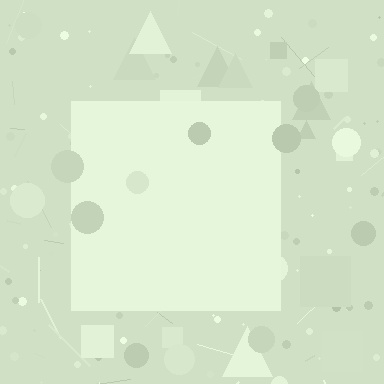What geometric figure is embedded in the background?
A square is embedded in the background.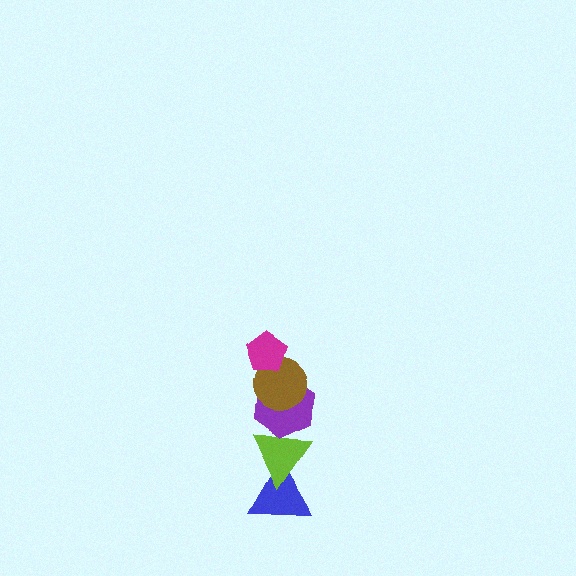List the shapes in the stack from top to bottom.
From top to bottom: the magenta pentagon, the brown circle, the purple hexagon, the lime triangle, the blue triangle.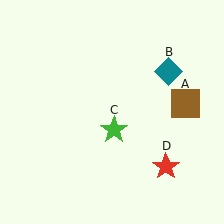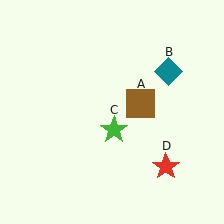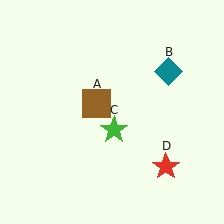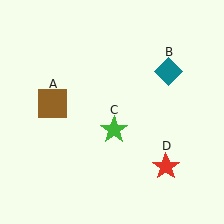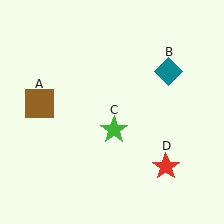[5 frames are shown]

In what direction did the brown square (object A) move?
The brown square (object A) moved left.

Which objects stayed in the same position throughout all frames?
Teal diamond (object B) and green star (object C) and red star (object D) remained stationary.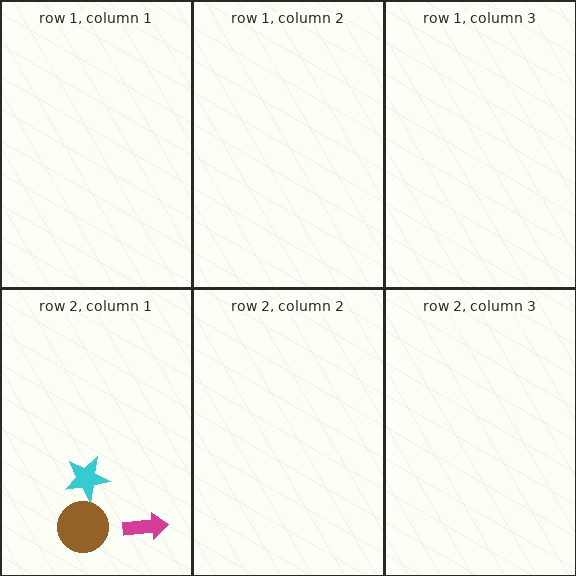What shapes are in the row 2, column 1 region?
The brown circle, the magenta arrow, the cyan star.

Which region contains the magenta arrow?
The row 2, column 1 region.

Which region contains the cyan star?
The row 2, column 1 region.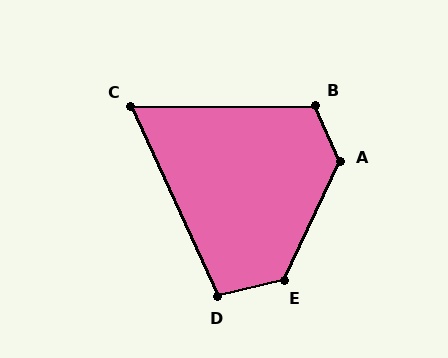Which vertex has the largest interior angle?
A, at approximately 131 degrees.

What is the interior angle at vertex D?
Approximately 101 degrees (obtuse).